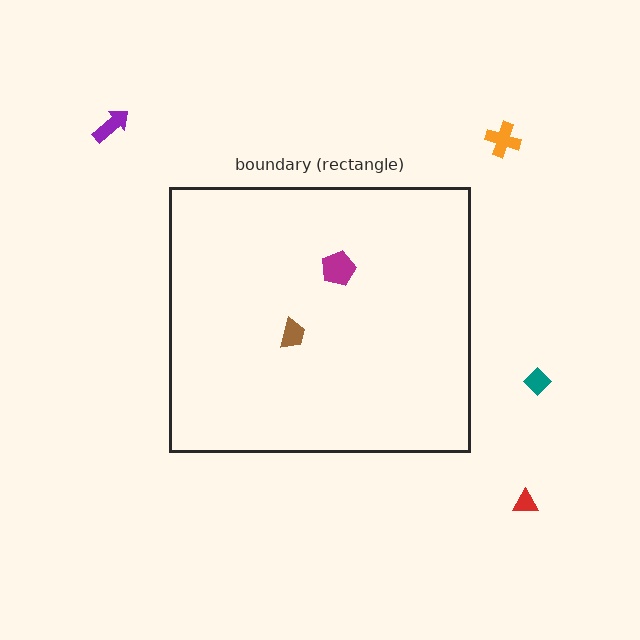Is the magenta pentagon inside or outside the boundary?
Inside.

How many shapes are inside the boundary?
2 inside, 4 outside.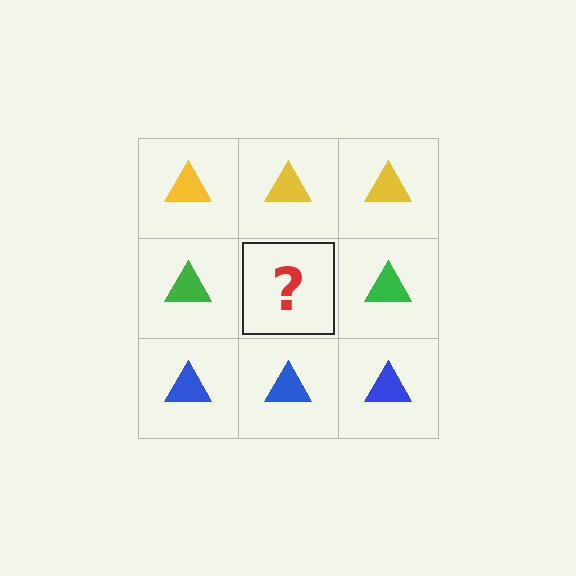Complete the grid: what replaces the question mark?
The question mark should be replaced with a green triangle.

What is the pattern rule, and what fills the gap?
The rule is that each row has a consistent color. The gap should be filled with a green triangle.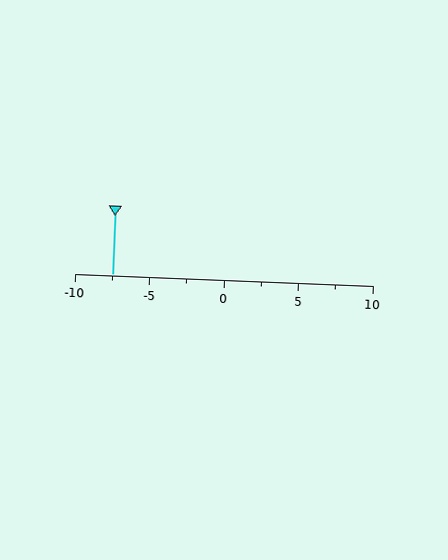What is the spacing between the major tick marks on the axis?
The major ticks are spaced 5 apart.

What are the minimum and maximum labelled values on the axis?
The axis runs from -10 to 10.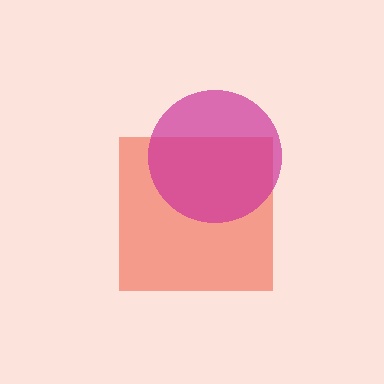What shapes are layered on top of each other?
The layered shapes are: a red square, a magenta circle.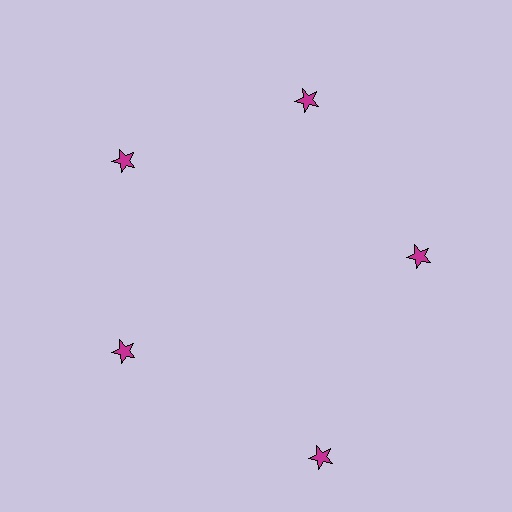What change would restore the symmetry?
The symmetry would be restored by moving it inward, back onto the ring so that all 5 stars sit at equal angles and equal distance from the center.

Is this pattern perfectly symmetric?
No. The 5 magenta stars are arranged in a ring, but one element near the 5 o'clock position is pushed outward from the center, breaking the 5-fold rotational symmetry.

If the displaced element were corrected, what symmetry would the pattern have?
It would have 5-fold rotational symmetry — the pattern would map onto itself every 72 degrees.